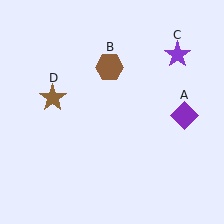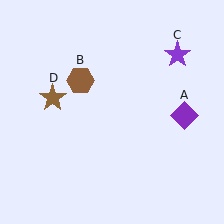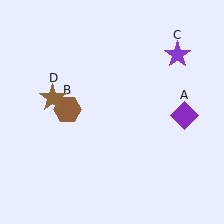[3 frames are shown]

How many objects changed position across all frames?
1 object changed position: brown hexagon (object B).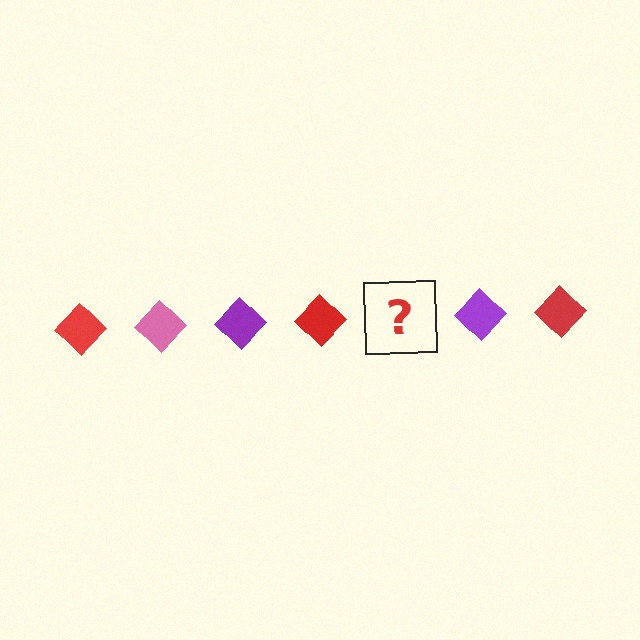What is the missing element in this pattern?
The missing element is a pink diamond.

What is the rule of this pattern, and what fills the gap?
The rule is that the pattern cycles through red, pink, purple diamonds. The gap should be filled with a pink diamond.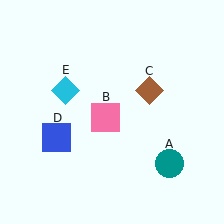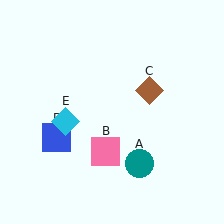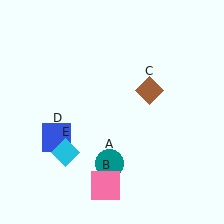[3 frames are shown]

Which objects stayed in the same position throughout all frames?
Brown diamond (object C) and blue square (object D) remained stationary.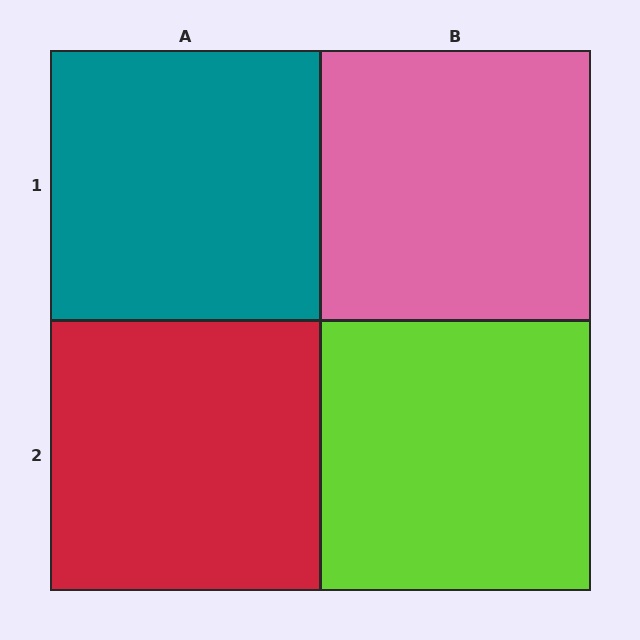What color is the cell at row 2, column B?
Lime.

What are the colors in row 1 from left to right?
Teal, pink.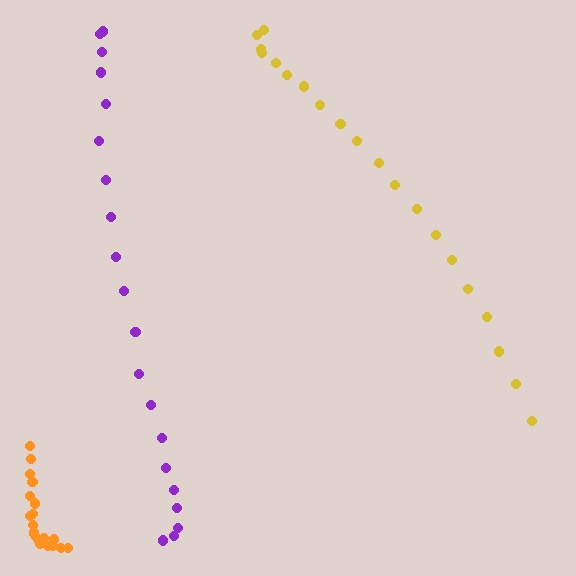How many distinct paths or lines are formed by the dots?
There are 3 distinct paths.